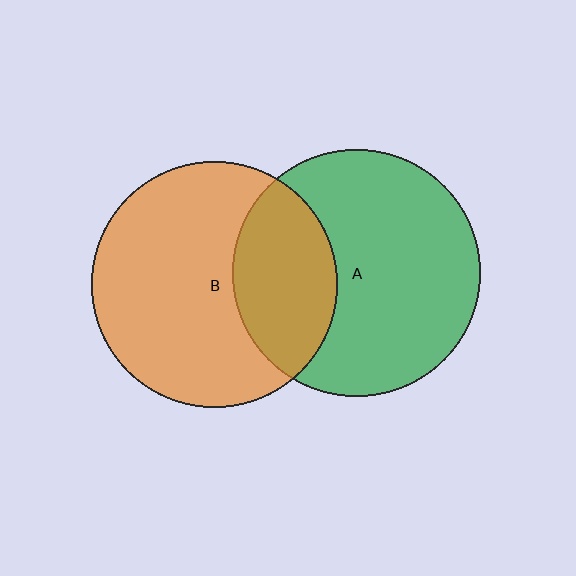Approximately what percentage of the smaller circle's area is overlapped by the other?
Approximately 30%.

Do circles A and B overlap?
Yes.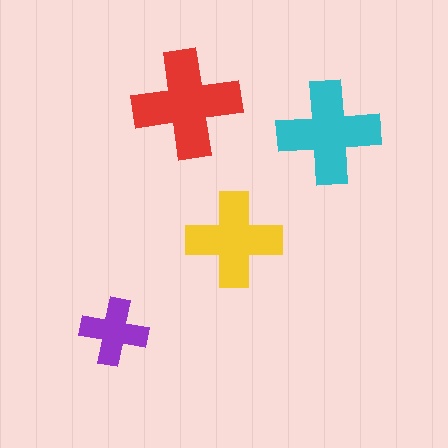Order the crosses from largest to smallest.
the red one, the cyan one, the yellow one, the purple one.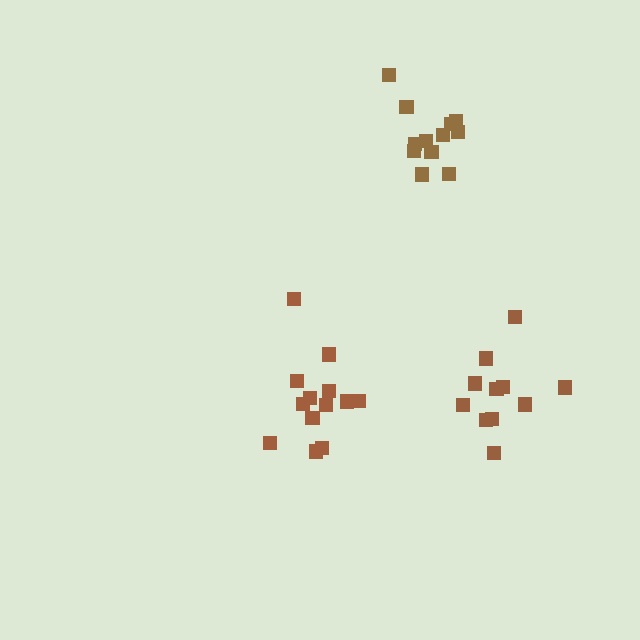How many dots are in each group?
Group 1: 13 dots, Group 2: 11 dots, Group 3: 12 dots (36 total).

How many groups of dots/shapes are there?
There are 3 groups.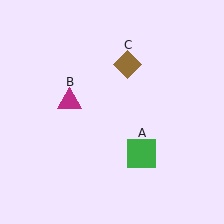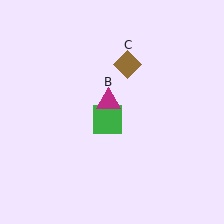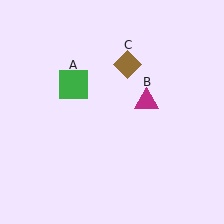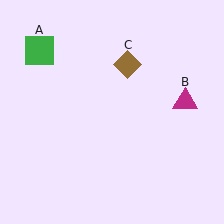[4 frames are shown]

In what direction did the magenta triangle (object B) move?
The magenta triangle (object B) moved right.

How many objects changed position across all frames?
2 objects changed position: green square (object A), magenta triangle (object B).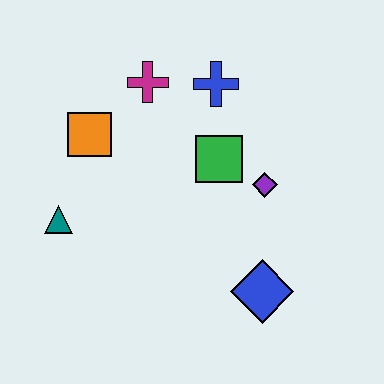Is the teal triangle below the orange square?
Yes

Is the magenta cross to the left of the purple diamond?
Yes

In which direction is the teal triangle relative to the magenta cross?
The teal triangle is below the magenta cross.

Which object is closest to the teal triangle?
The orange square is closest to the teal triangle.